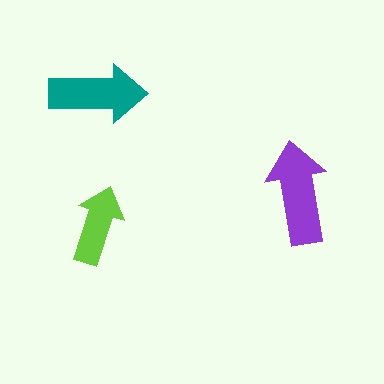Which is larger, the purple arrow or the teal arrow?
The purple one.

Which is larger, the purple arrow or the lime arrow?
The purple one.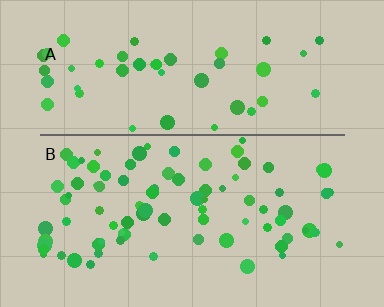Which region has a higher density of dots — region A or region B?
B (the bottom).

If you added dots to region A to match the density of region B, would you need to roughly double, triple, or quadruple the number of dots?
Approximately double.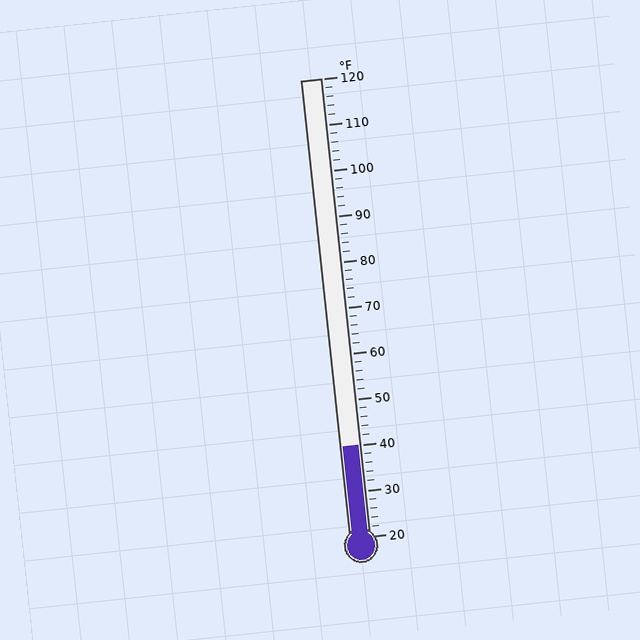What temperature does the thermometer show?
The thermometer shows approximately 40°F.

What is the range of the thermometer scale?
The thermometer scale ranges from 20°F to 120°F.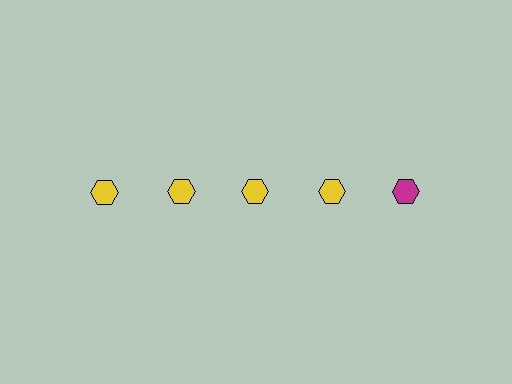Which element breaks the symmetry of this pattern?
The magenta hexagon in the top row, rightmost column breaks the symmetry. All other shapes are yellow hexagons.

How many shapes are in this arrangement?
There are 5 shapes arranged in a grid pattern.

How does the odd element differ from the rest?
It has a different color: magenta instead of yellow.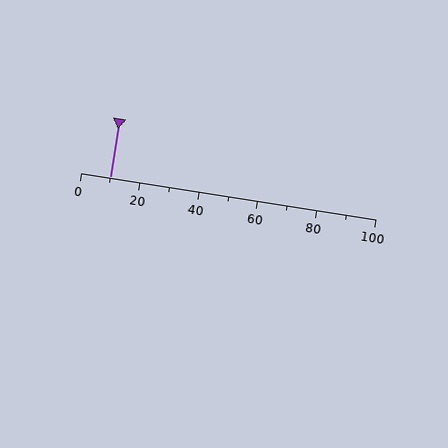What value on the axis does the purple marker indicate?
The marker indicates approximately 10.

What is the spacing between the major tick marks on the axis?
The major ticks are spaced 20 apart.